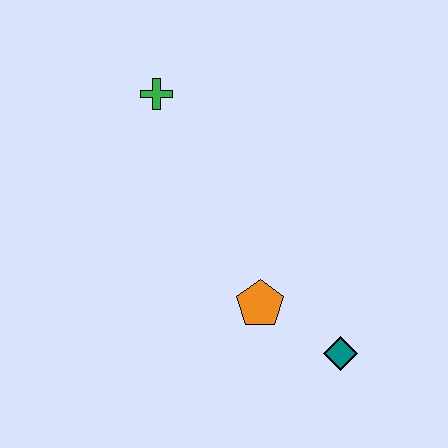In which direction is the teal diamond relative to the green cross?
The teal diamond is below the green cross.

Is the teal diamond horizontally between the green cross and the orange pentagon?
No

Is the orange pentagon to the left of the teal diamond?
Yes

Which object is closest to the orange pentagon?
The teal diamond is closest to the orange pentagon.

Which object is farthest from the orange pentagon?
The green cross is farthest from the orange pentagon.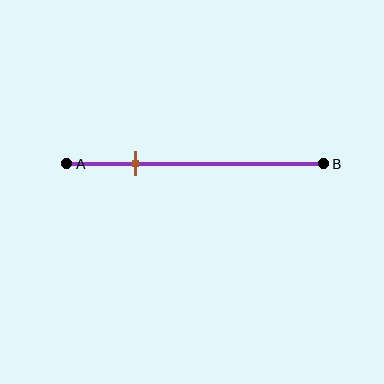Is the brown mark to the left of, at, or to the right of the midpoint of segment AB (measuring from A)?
The brown mark is to the left of the midpoint of segment AB.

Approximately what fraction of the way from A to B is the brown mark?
The brown mark is approximately 25% of the way from A to B.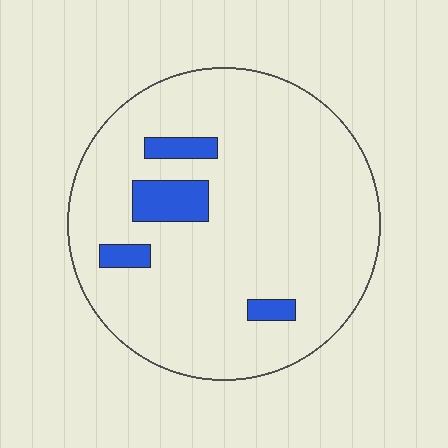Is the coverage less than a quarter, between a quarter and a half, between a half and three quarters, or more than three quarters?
Less than a quarter.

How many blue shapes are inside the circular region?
4.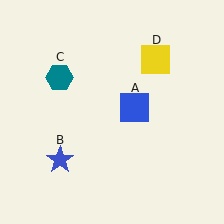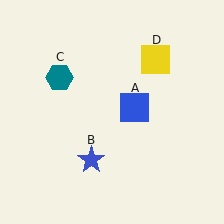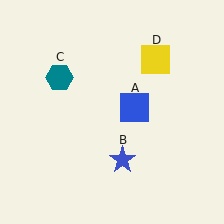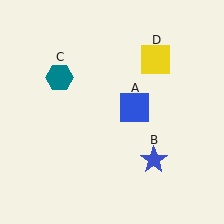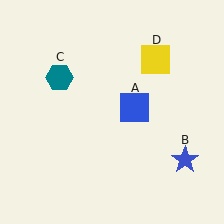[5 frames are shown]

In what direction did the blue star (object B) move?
The blue star (object B) moved right.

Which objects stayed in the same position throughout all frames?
Blue square (object A) and teal hexagon (object C) and yellow square (object D) remained stationary.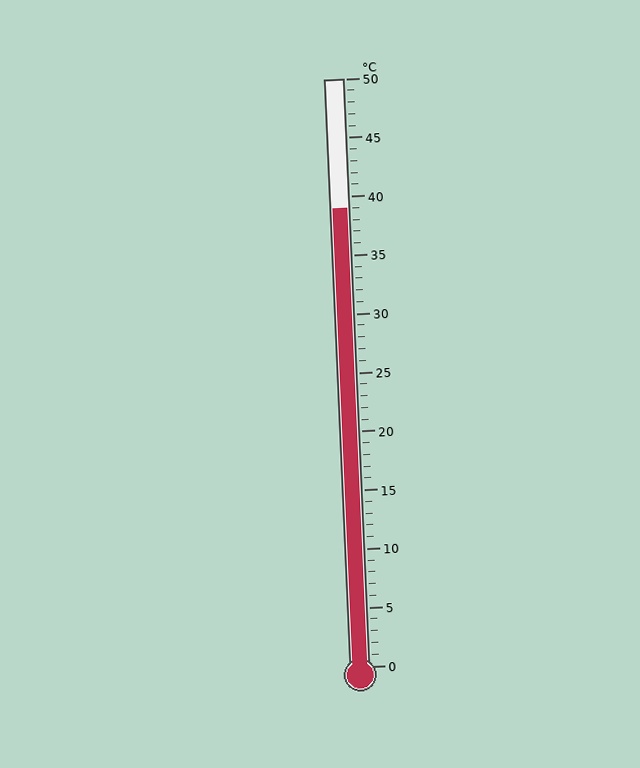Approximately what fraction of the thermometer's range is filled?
The thermometer is filled to approximately 80% of its range.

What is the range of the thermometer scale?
The thermometer scale ranges from 0°C to 50°C.